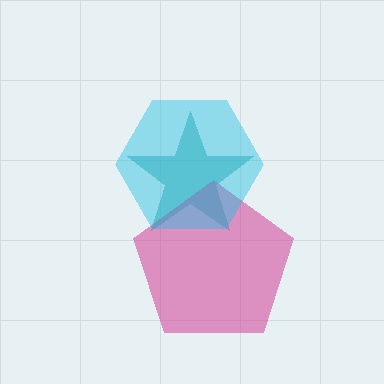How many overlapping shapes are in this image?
There are 3 overlapping shapes in the image.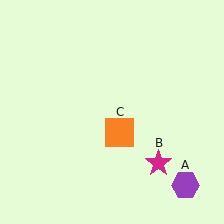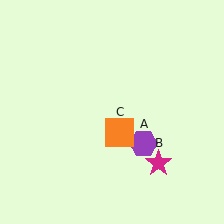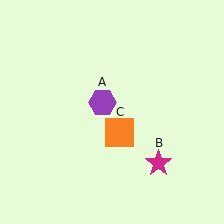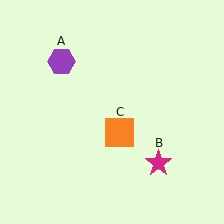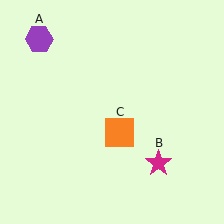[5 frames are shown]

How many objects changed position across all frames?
1 object changed position: purple hexagon (object A).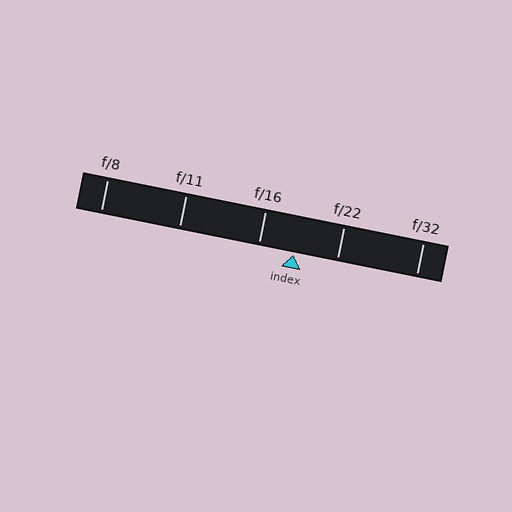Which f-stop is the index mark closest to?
The index mark is closest to f/16.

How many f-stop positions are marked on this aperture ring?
There are 5 f-stop positions marked.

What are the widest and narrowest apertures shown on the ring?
The widest aperture shown is f/8 and the narrowest is f/32.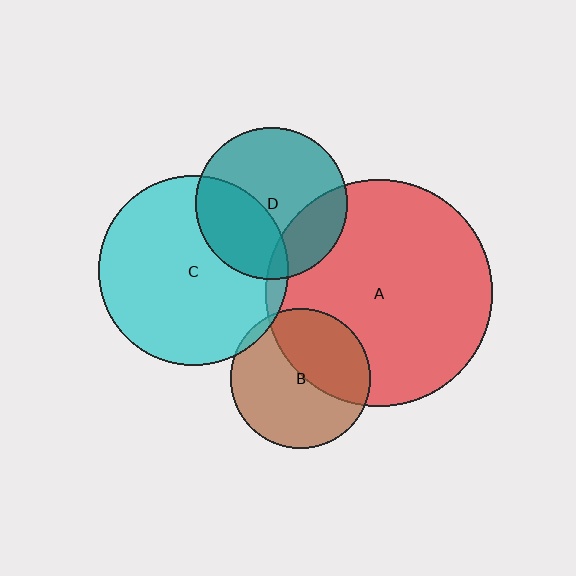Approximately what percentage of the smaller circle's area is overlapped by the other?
Approximately 25%.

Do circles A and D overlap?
Yes.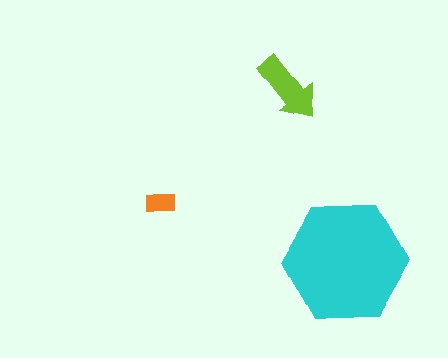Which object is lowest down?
The cyan hexagon is bottommost.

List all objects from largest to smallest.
The cyan hexagon, the lime arrow, the orange rectangle.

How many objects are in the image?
There are 3 objects in the image.